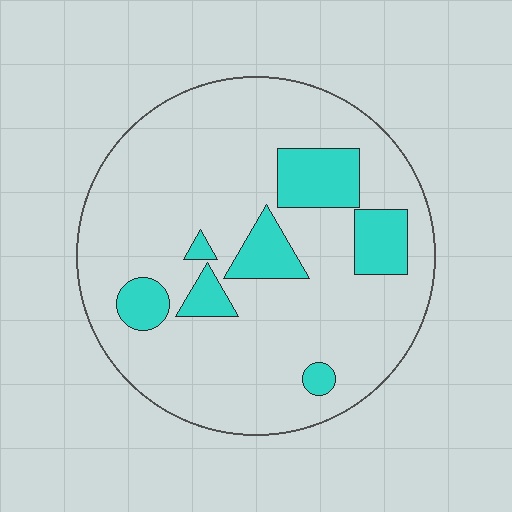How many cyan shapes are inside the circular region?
7.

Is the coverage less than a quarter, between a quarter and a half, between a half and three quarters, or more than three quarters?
Less than a quarter.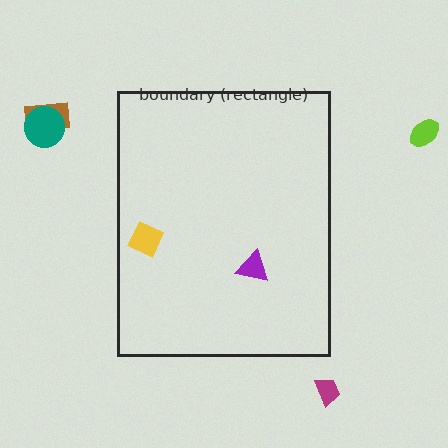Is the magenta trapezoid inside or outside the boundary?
Outside.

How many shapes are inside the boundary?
2 inside, 4 outside.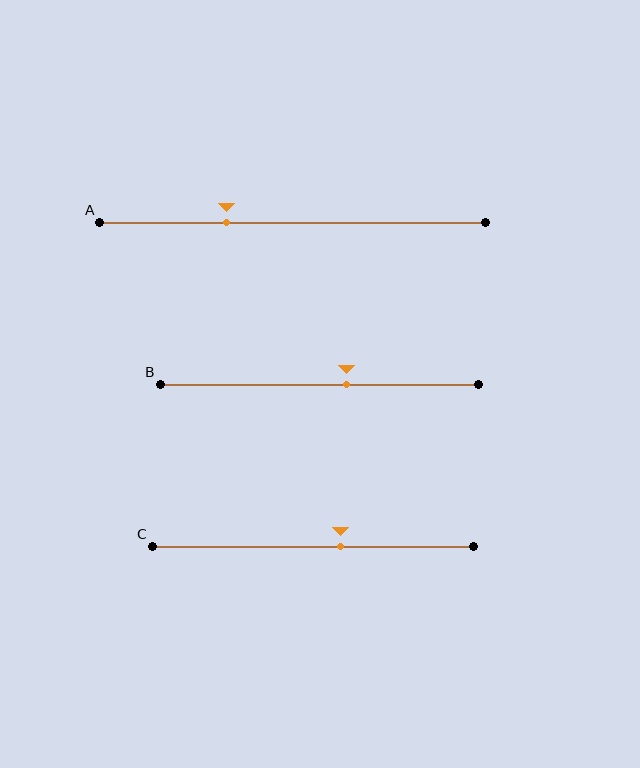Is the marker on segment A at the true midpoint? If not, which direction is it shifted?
No, the marker on segment A is shifted to the left by about 17% of the segment length.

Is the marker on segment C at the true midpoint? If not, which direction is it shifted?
No, the marker on segment C is shifted to the right by about 9% of the segment length.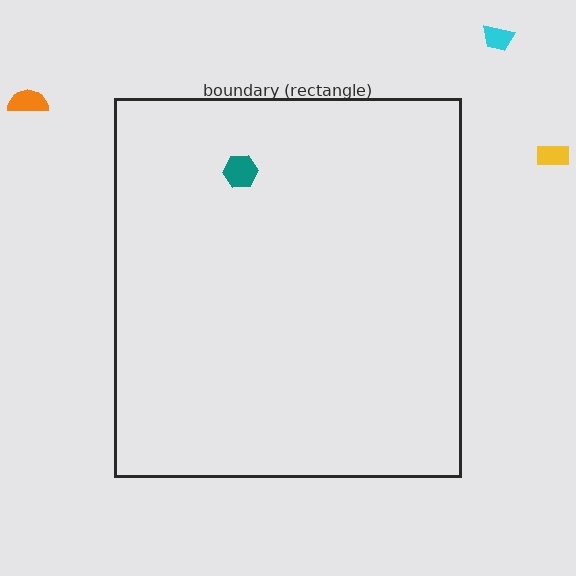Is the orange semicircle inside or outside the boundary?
Outside.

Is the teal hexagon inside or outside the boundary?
Inside.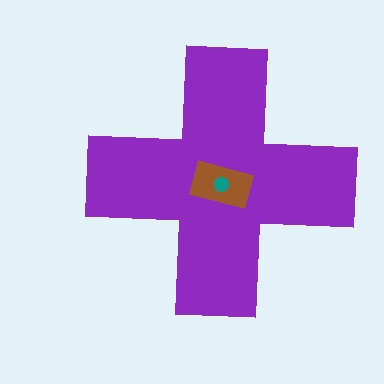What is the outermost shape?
The purple cross.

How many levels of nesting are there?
3.